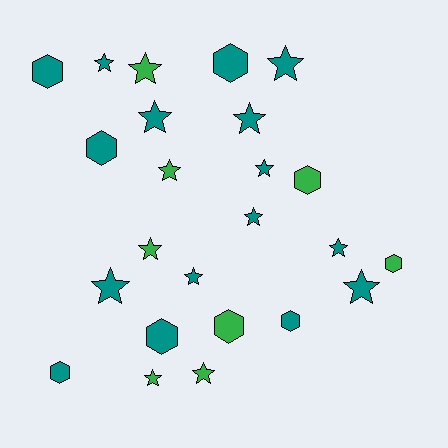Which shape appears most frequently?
Star, with 15 objects.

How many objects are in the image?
There are 24 objects.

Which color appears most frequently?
Teal, with 16 objects.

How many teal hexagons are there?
There are 6 teal hexagons.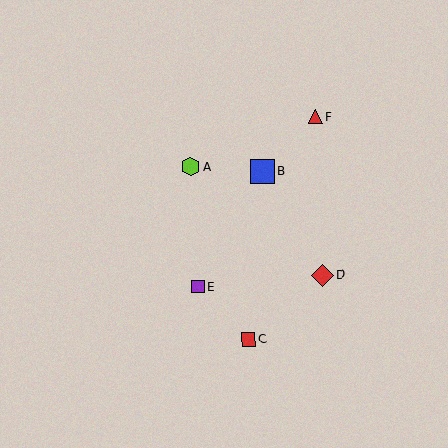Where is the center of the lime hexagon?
The center of the lime hexagon is at (190, 167).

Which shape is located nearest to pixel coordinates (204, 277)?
The purple square (labeled E) at (198, 287) is nearest to that location.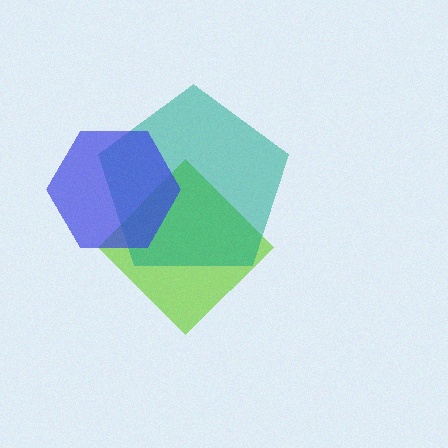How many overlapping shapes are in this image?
There are 3 overlapping shapes in the image.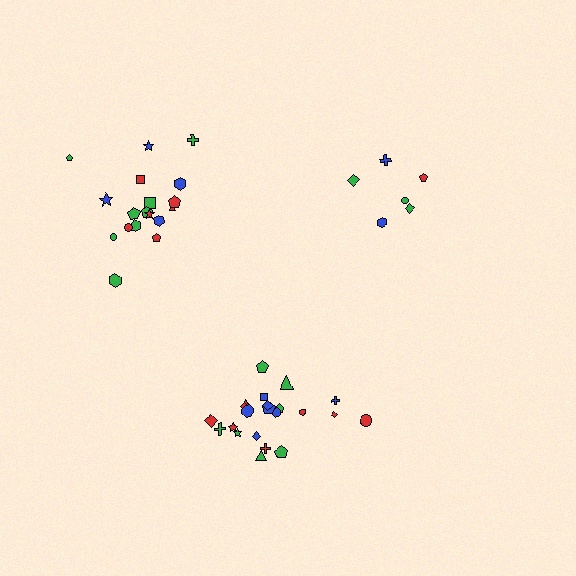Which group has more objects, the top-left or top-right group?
The top-left group.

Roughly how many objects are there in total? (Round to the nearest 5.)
Roughly 45 objects in total.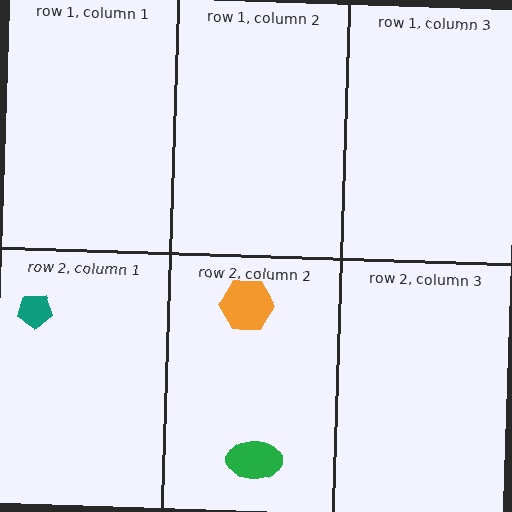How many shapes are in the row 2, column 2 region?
2.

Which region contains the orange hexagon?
The row 2, column 2 region.